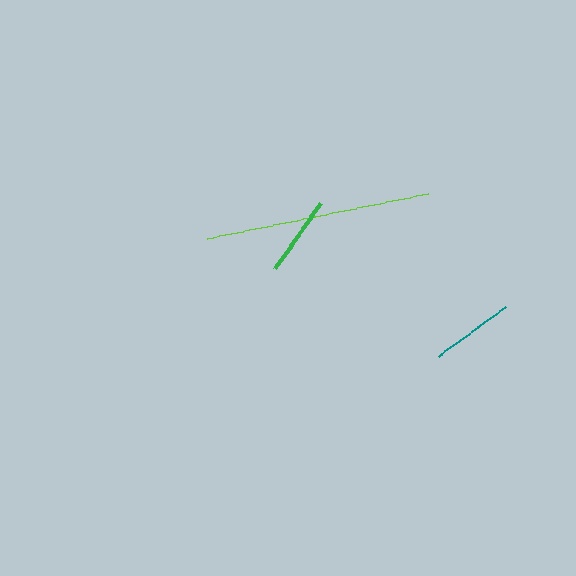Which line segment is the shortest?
The green line is the shortest at approximately 80 pixels.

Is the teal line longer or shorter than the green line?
The teal line is longer than the green line.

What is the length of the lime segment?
The lime segment is approximately 225 pixels long.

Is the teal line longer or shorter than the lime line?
The lime line is longer than the teal line.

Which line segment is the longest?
The lime line is the longest at approximately 225 pixels.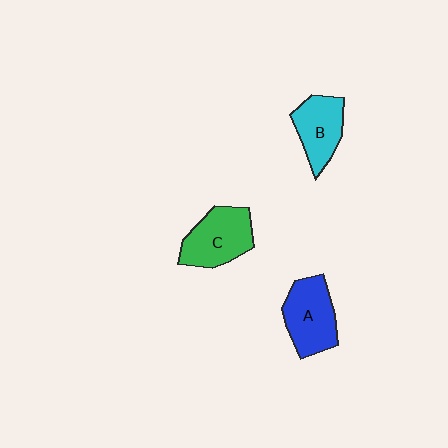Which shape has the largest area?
Shape A (blue).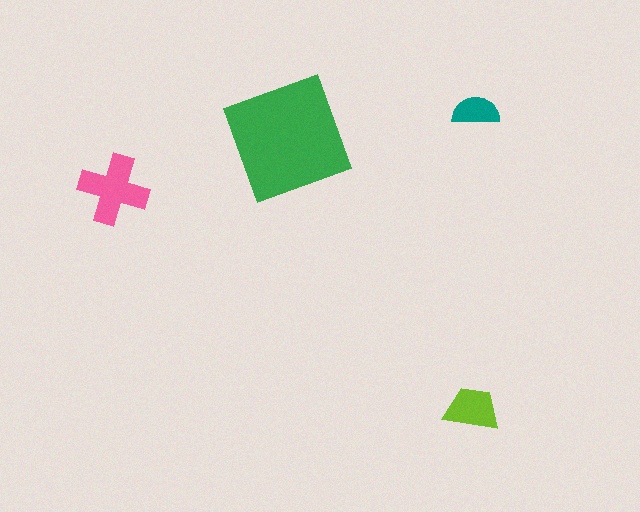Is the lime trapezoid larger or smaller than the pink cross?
Smaller.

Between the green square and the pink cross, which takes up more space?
The green square.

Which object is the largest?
The green square.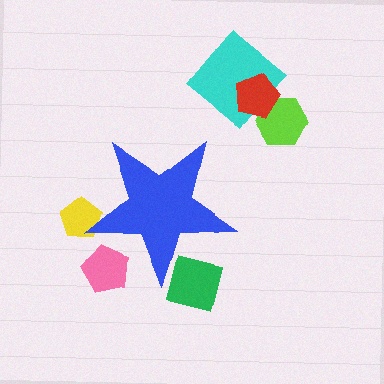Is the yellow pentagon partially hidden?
Yes, the yellow pentagon is partially hidden behind the blue star.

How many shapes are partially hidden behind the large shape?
3 shapes are partially hidden.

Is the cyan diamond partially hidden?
No, the cyan diamond is fully visible.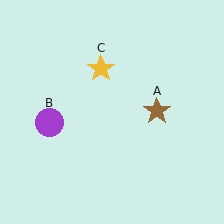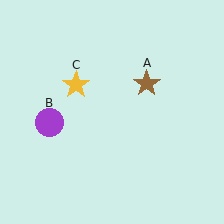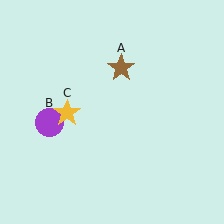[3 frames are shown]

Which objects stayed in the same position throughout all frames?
Purple circle (object B) remained stationary.